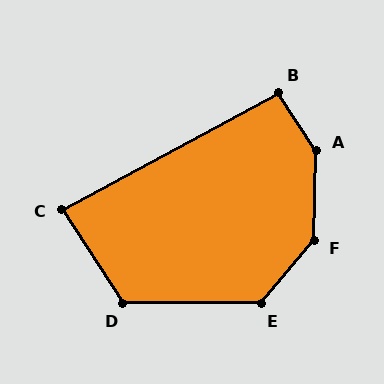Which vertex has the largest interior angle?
A, at approximately 145 degrees.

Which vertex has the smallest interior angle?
C, at approximately 85 degrees.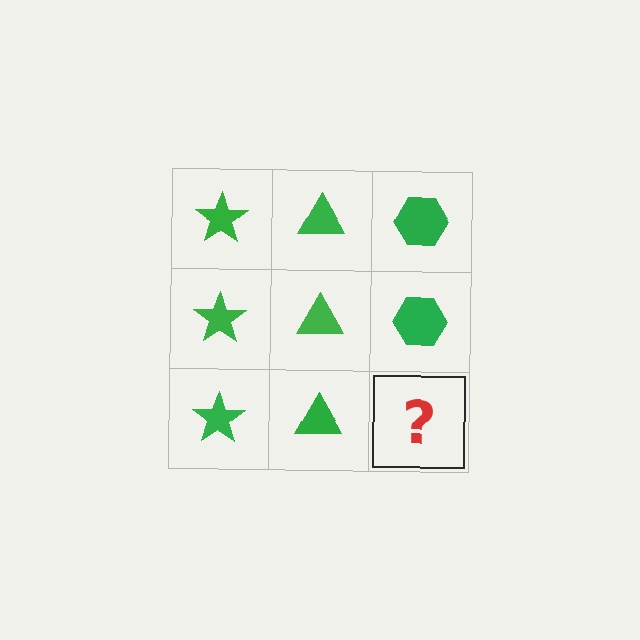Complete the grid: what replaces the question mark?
The question mark should be replaced with a green hexagon.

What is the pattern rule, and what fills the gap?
The rule is that each column has a consistent shape. The gap should be filled with a green hexagon.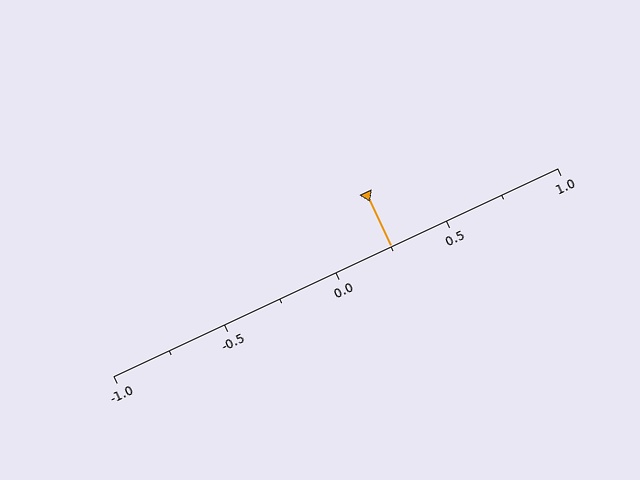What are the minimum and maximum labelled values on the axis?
The axis runs from -1.0 to 1.0.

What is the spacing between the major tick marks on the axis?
The major ticks are spaced 0.5 apart.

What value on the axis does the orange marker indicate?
The marker indicates approximately 0.25.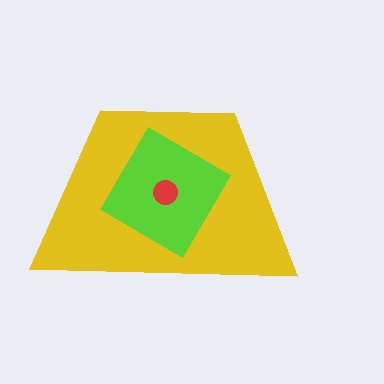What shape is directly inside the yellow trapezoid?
The lime diamond.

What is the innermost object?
The red circle.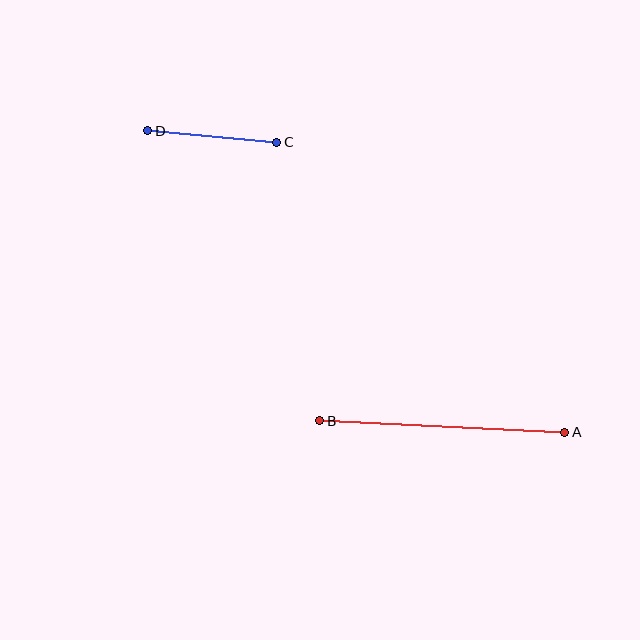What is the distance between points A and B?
The distance is approximately 245 pixels.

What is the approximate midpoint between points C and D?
The midpoint is at approximately (212, 137) pixels.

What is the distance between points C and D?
The distance is approximately 130 pixels.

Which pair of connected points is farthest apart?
Points A and B are farthest apart.